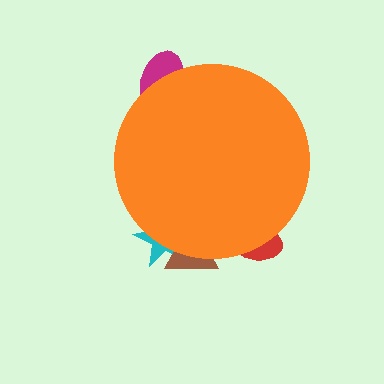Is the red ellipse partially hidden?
Yes, the red ellipse is partially hidden behind the orange circle.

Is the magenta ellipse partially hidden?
Yes, the magenta ellipse is partially hidden behind the orange circle.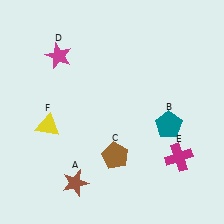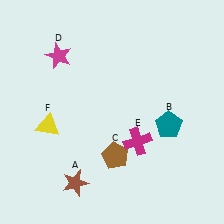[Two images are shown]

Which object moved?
The magenta cross (E) moved left.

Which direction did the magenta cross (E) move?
The magenta cross (E) moved left.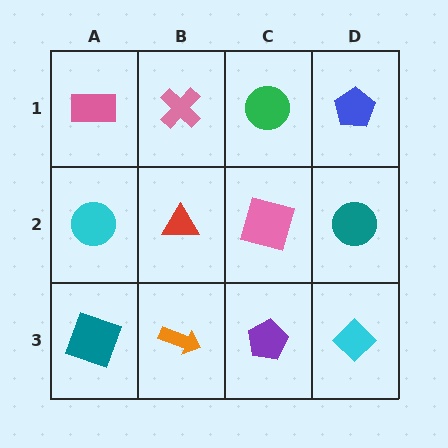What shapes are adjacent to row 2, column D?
A blue pentagon (row 1, column D), a cyan diamond (row 3, column D), a pink square (row 2, column C).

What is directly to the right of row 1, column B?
A green circle.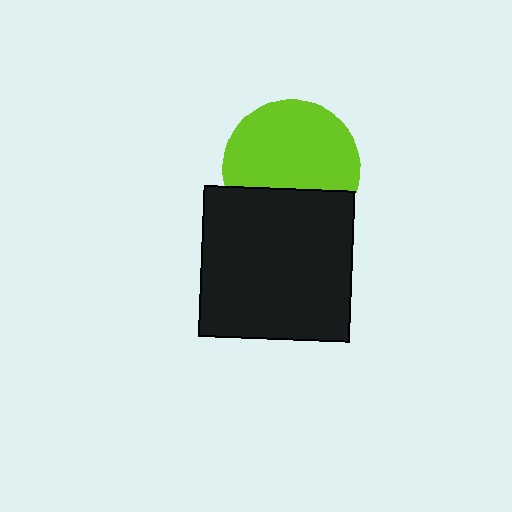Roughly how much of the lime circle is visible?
Most of it is visible (roughly 68%).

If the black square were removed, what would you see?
You would see the complete lime circle.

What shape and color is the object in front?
The object in front is a black square.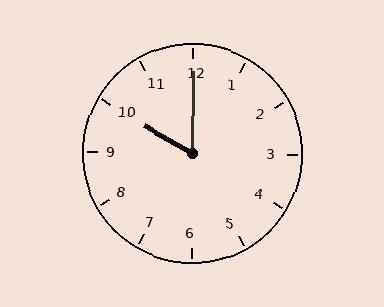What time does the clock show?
10:00.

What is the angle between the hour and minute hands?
Approximately 60 degrees.